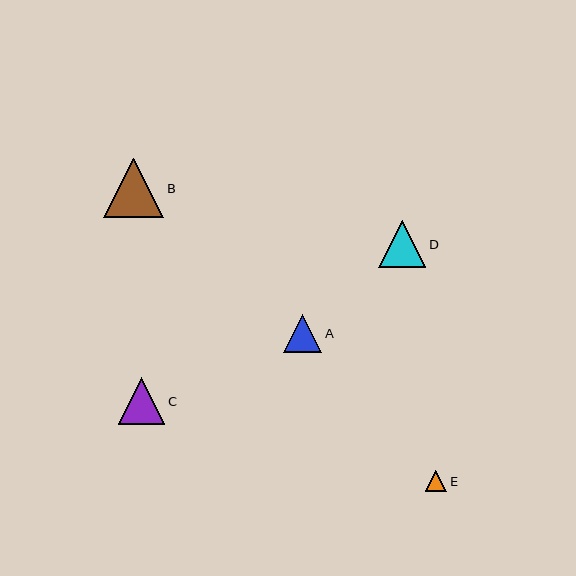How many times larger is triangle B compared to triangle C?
Triangle B is approximately 1.3 times the size of triangle C.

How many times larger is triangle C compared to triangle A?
Triangle C is approximately 1.2 times the size of triangle A.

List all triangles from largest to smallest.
From largest to smallest: B, D, C, A, E.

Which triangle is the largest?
Triangle B is the largest with a size of approximately 60 pixels.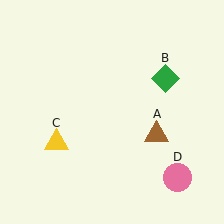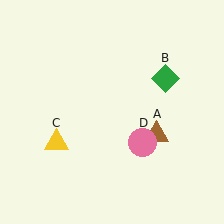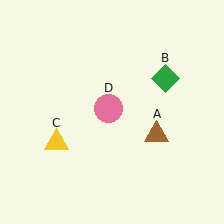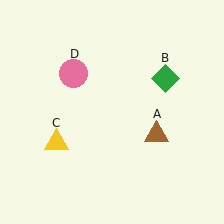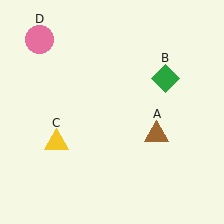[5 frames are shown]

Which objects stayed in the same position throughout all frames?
Brown triangle (object A) and green diamond (object B) and yellow triangle (object C) remained stationary.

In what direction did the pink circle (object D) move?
The pink circle (object D) moved up and to the left.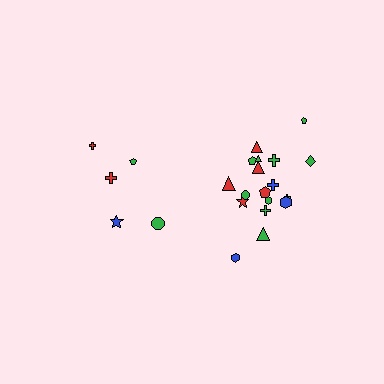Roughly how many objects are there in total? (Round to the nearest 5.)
Roughly 25 objects in total.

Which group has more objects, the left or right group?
The right group.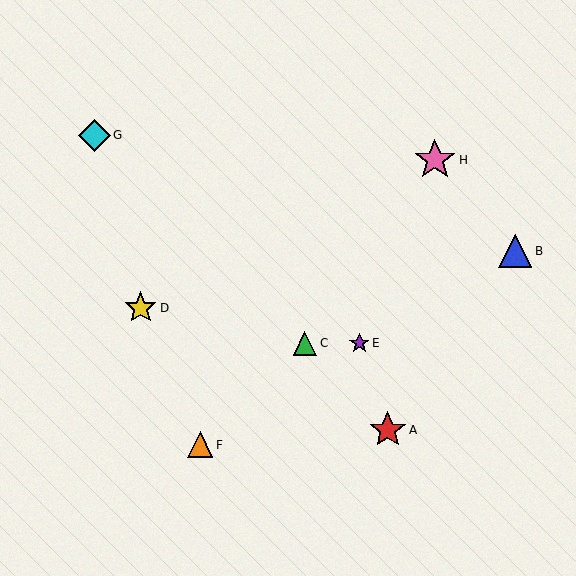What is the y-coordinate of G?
Object G is at y≈135.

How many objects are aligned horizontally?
2 objects (C, E) are aligned horizontally.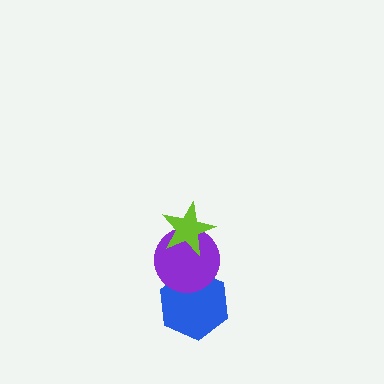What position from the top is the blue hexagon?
The blue hexagon is 3rd from the top.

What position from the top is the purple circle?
The purple circle is 2nd from the top.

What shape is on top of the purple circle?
The lime star is on top of the purple circle.